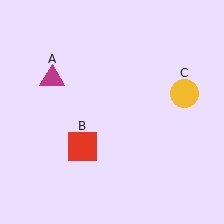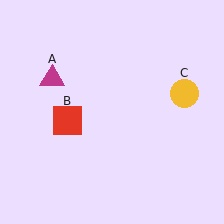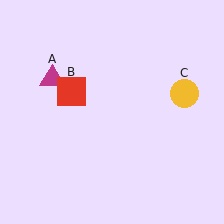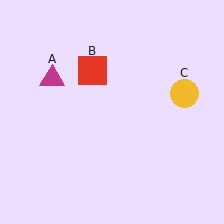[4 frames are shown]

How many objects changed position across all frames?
1 object changed position: red square (object B).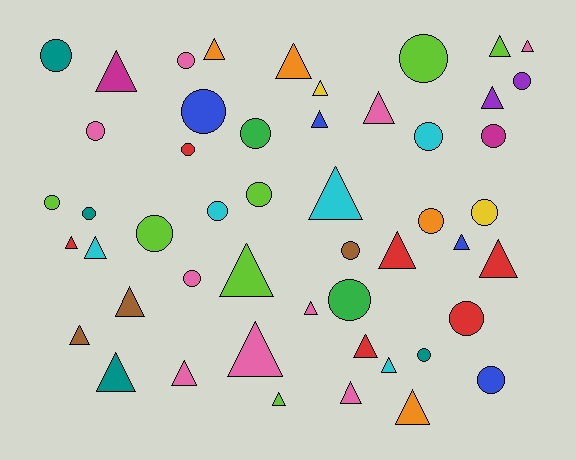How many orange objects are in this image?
There are 4 orange objects.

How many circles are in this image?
There are 23 circles.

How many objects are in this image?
There are 50 objects.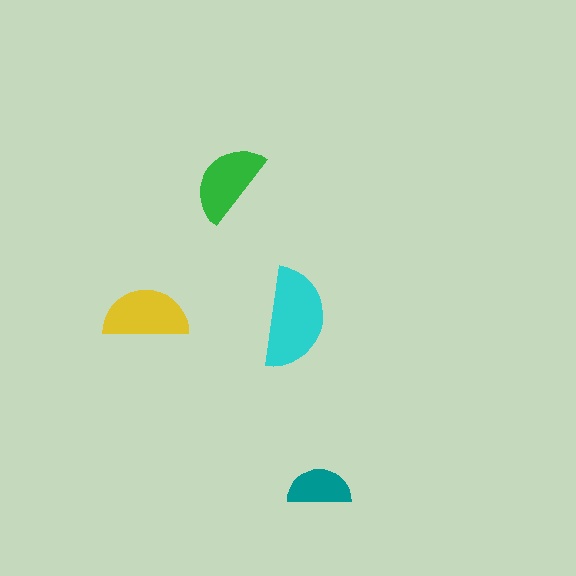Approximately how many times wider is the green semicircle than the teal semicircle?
About 1.5 times wider.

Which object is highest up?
The green semicircle is topmost.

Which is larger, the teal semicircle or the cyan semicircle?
The cyan one.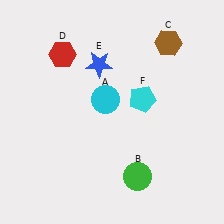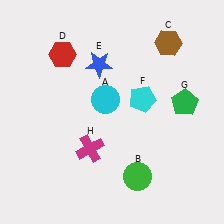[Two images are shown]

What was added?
A green pentagon (G), a magenta cross (H) were added in Image 2.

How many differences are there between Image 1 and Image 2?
There are 2 differences between the two images.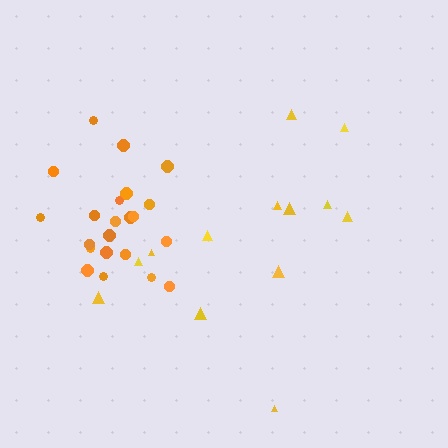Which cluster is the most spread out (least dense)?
Yellow.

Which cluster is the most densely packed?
Orange.